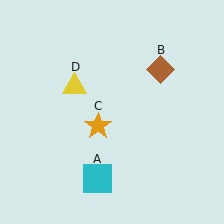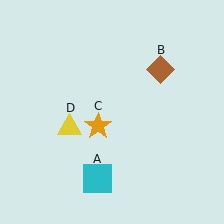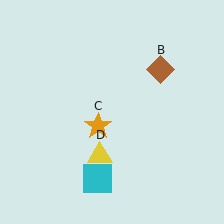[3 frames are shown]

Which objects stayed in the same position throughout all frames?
Cyan square (object A) and brown diamond (object B) and orange star (object C) remained stationary.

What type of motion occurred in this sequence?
The yellow triangle (object D) rotated counterclockwise around the center of the scene.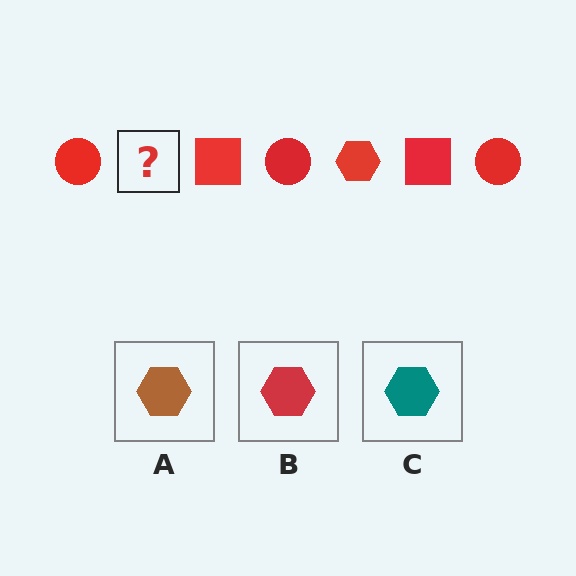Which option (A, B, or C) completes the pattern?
B.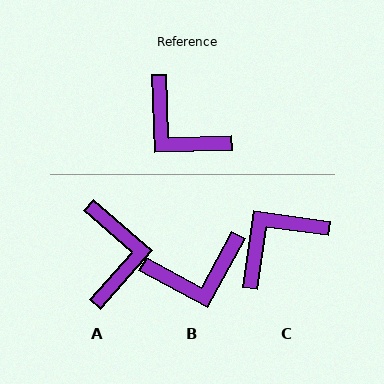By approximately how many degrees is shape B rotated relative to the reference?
Approximately 60 degrees counter-clockwise.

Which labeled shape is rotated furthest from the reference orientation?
A, about 137 degrees away.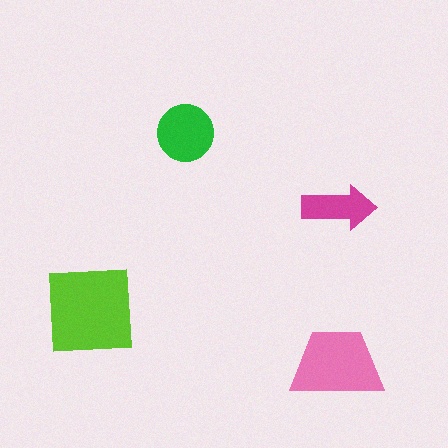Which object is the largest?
The lime square.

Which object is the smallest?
The magenta arrow.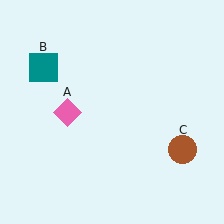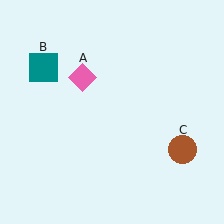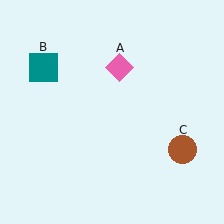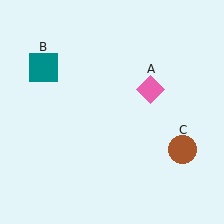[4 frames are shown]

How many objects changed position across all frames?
1 object changed position: pink diamond (object A).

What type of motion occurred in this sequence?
The pink diamond (object A) rotated clockwise around the center of the scene.